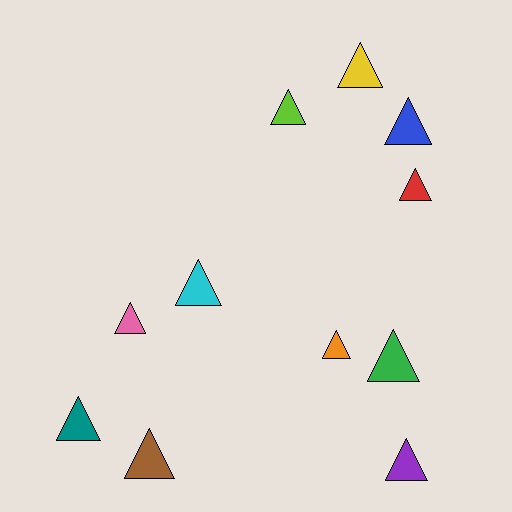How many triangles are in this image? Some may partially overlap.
There are 11 triangles.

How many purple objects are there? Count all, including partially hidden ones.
There is 1 purple object.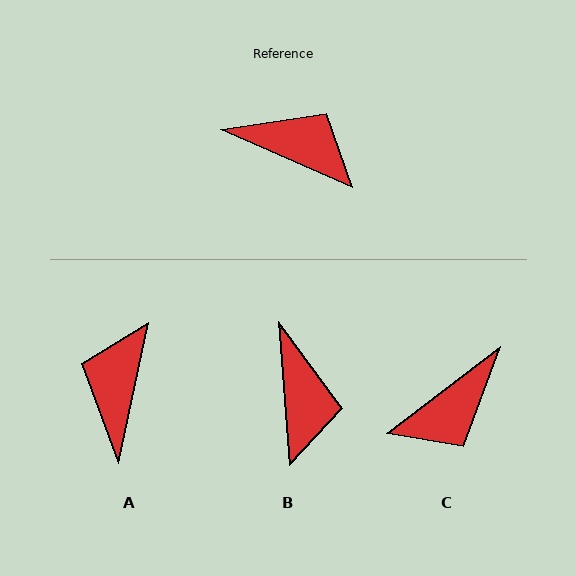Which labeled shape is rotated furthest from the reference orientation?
C, about 119 degrees away.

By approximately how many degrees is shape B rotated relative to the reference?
Approximately 62 degrees clockwise.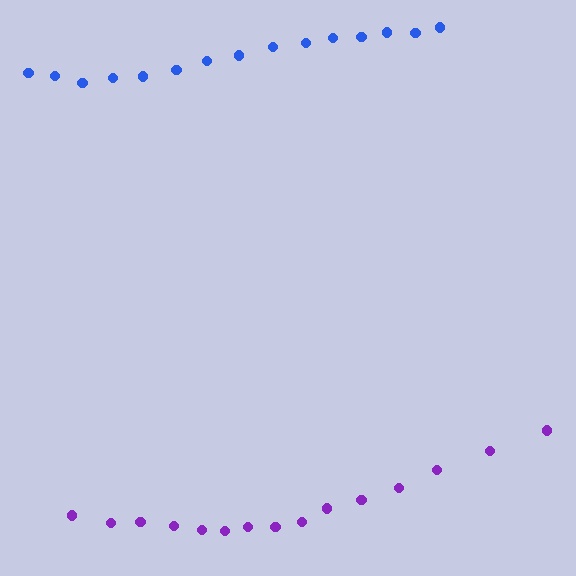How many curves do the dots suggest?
There are 2 distinct paths.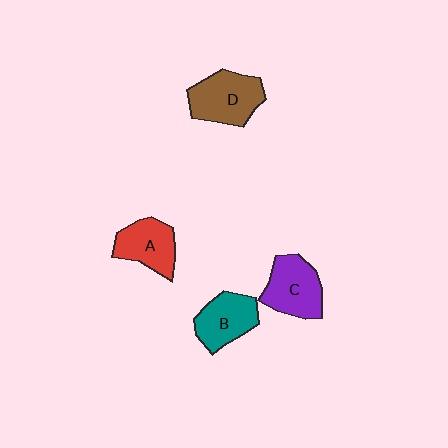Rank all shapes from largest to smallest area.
From largest to smallest: D (brown), C (purple), B (teal), A (red).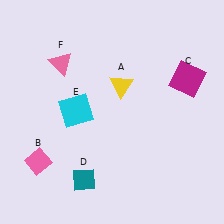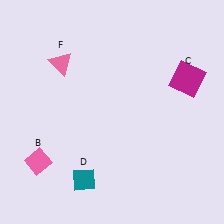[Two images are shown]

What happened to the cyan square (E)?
The cyan square (E) was removed in Image 2. It was in the top-left area of Image 1.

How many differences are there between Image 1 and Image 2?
There are 2 differences between the two images.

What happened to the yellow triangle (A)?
The yellow triangle (A) was removed in Image 2. It was in the top-right area of Image 1.